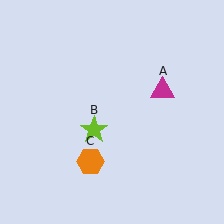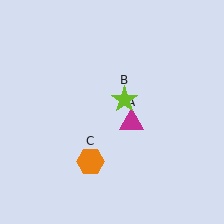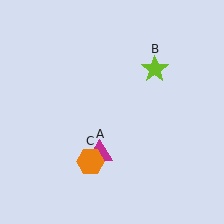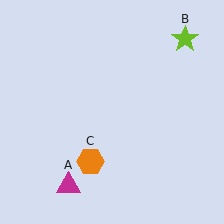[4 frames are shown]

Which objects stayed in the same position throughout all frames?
Orange hexagon (object C) remained stationary.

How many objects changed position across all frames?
2 objects changed position: magenta triangle (object A), lime star (object B).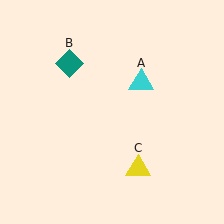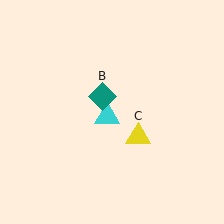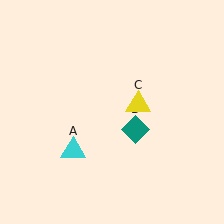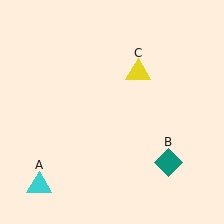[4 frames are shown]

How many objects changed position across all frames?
3 objects changed position: cyan triangle (object A), teal diamond (object B), yellow triangle (object C).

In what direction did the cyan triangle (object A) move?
The cyan triangle (object A) moved down and to the left.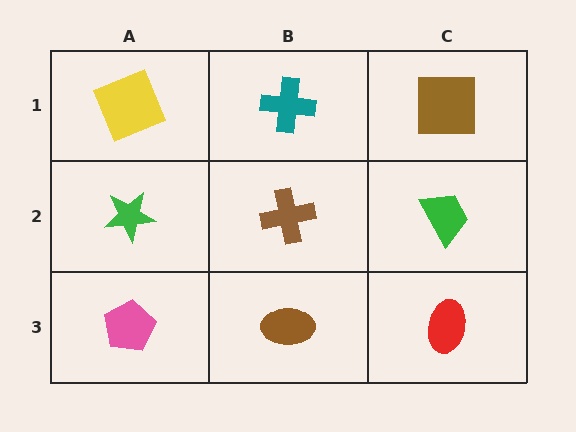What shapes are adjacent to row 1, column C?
A green trapezoid (row 2, column C), a teal cross (row 1, column B).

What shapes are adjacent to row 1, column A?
A green star (row 2, column A), a teal cross (row 1, column B).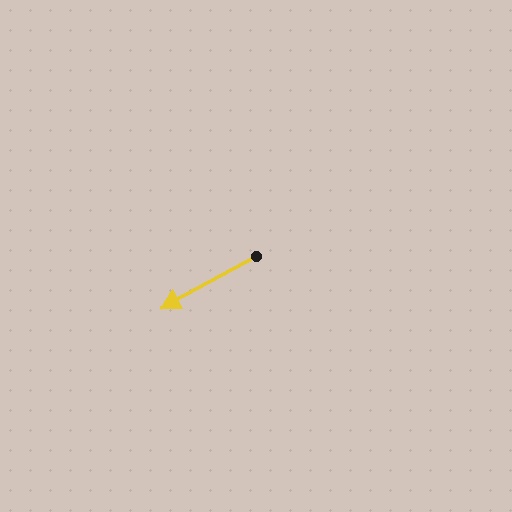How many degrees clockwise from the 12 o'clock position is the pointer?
Approximately 241 degrees.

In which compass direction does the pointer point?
Southwest.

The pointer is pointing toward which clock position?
Roughly 8 o'clock.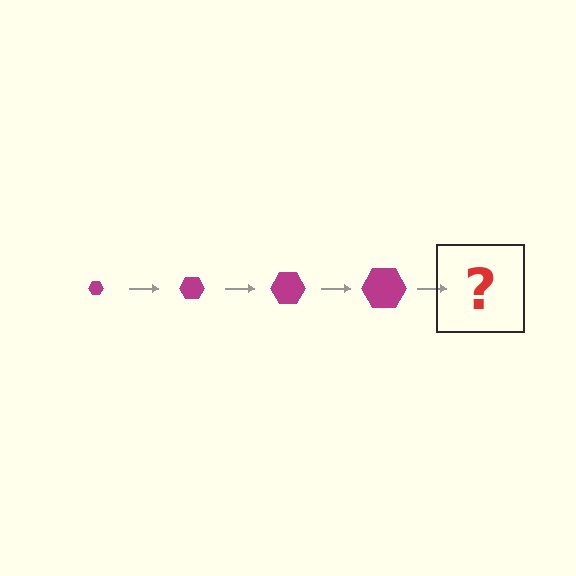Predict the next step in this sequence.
The next step is a magenta hexagon, larger than the previous one.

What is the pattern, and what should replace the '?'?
The pattern is that the hexagon gets progressively larger each step. The '?' should be a magenta hexagon, larger than the previous one.